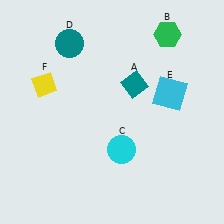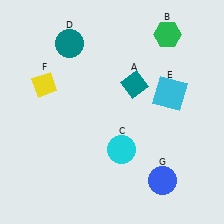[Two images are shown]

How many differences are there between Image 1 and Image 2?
There is 1 difference between the two images.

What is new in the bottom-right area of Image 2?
A blue circle (G) was added in the bottom-right area of Image 2.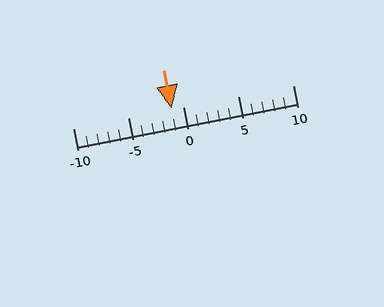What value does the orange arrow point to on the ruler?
The orange arrow points to approximately -1.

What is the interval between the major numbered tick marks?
The major tick marks are spaced 5 units apart.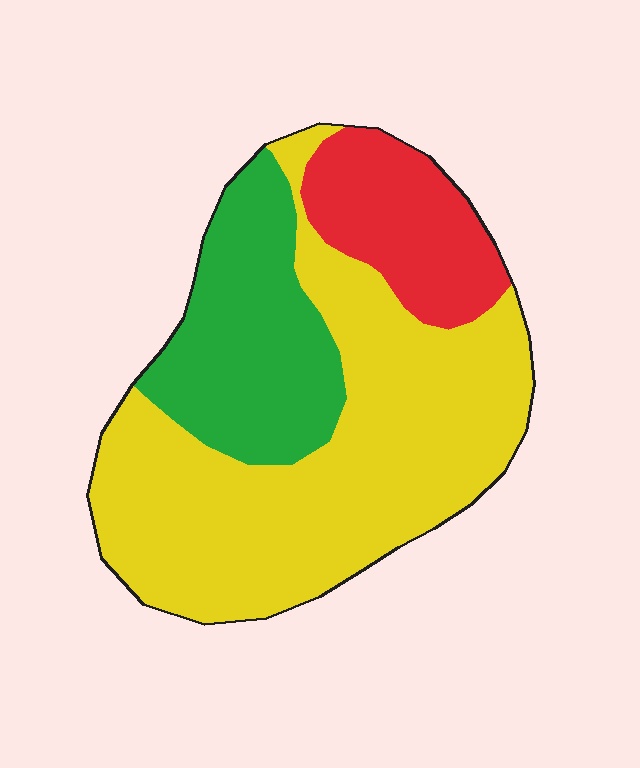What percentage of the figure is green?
Green takes up about one quarter (1/4) of the figure.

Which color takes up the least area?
Red, at roughly 15%.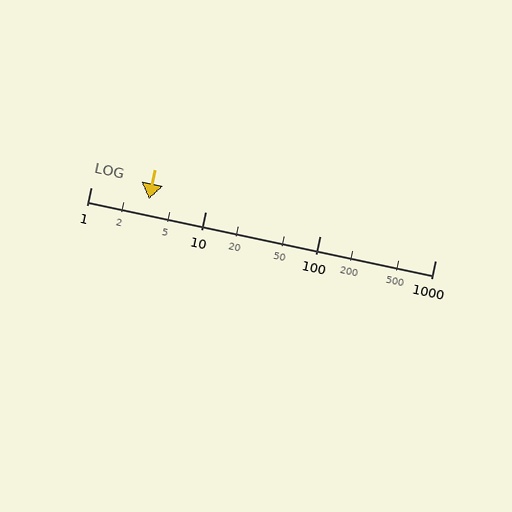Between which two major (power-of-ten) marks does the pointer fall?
The pointer is between 1 and 10.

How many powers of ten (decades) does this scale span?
The scale spans 3 decades, from 1 to 1000.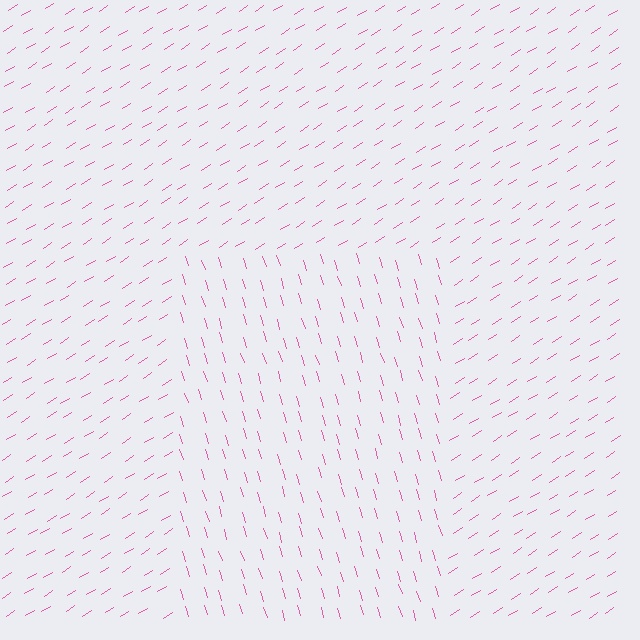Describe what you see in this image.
The image is filled with small pink line segments. A rectangle region in the image has lines oriented differently from the surrounding lines, creating a visible texture boundary.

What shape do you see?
I see a rectangle.